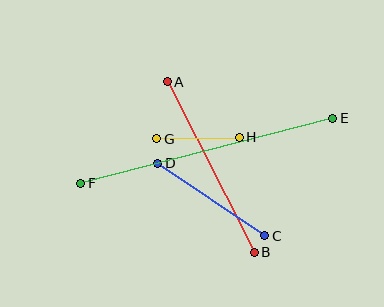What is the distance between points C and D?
The distance is approximately 130 pixels.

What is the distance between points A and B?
The distance is approximately 191 pixels.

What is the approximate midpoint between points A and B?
The midpoint is at approximately (211, 167) pixels.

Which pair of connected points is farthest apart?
Points E and F are farthest apart.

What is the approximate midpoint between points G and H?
The midpoint is at approximately (198, 138) pixels.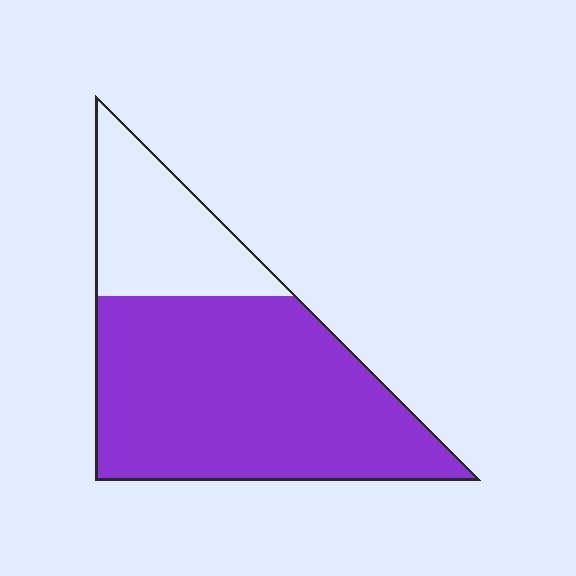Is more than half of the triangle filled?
Yes.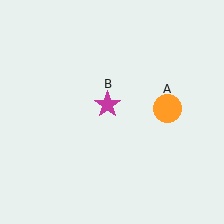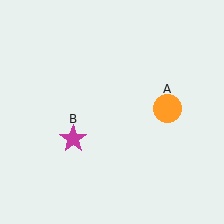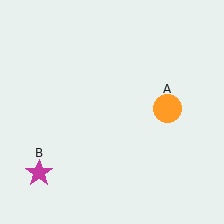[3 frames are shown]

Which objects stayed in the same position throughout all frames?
Orange circle (object A) remained stationary.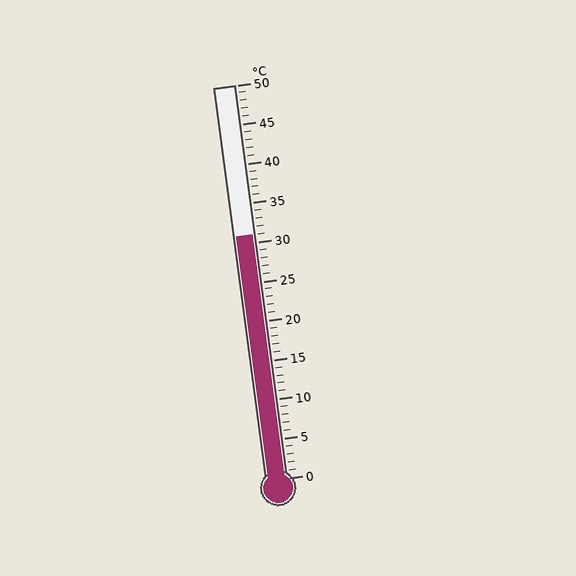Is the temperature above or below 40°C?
The temperature is below 40°C.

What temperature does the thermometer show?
The thermometer shows approximately 31°C.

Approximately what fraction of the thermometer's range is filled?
The thermometer is filled to approximately 60% of its range.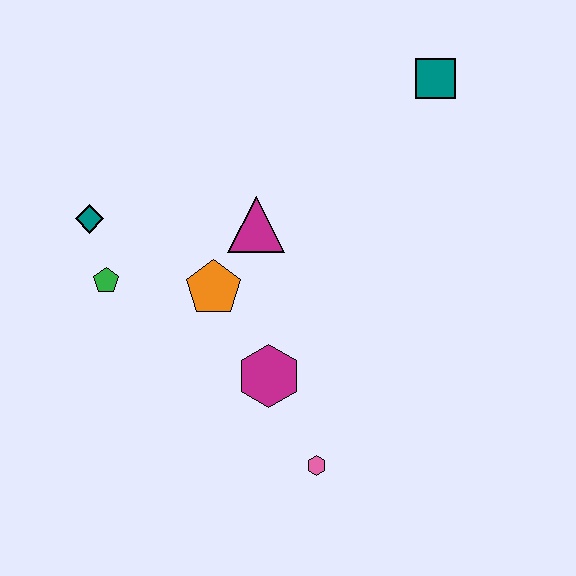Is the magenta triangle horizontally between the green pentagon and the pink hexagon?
Yes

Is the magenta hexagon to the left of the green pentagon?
No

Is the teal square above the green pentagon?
Yes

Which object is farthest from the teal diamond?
The teal square is farthest from the teal diamond.